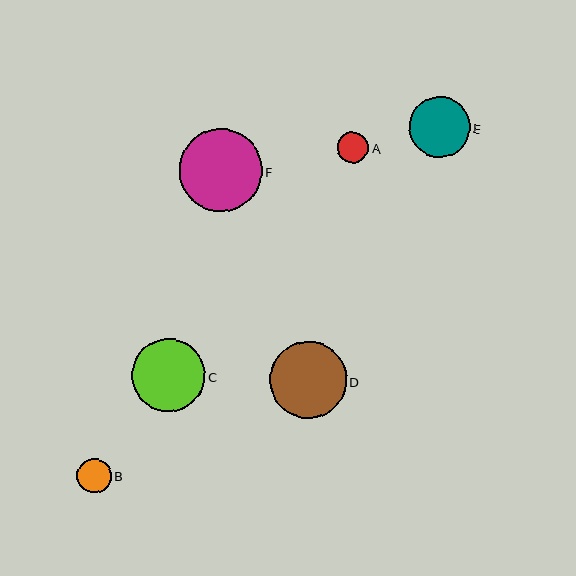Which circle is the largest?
Circle F is the largest with a size of approximately 83 pixels.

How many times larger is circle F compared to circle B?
Circle F is approximately 2.4 times the size of circle B.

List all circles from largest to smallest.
From largest to smallest: F, D, C, E, B, A.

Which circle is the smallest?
Circle A is the smallest with a size of approximately 31 pixels.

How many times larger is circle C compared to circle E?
Circle C is approximately 1.2 times the size of circle E.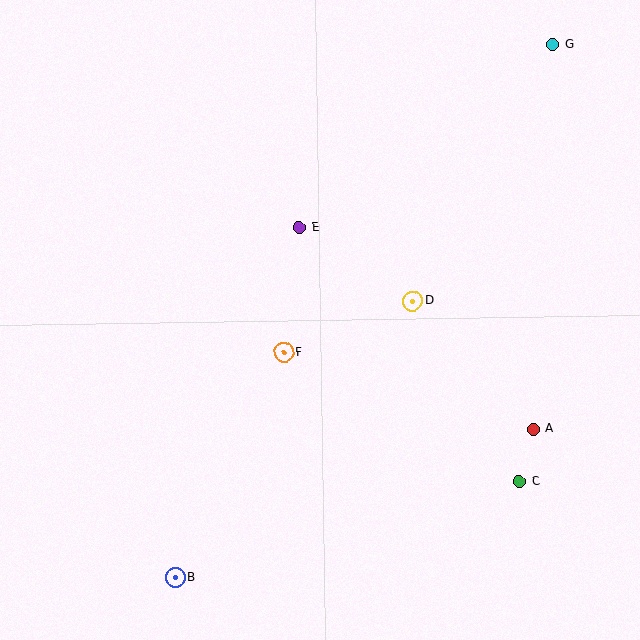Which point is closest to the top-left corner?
Point E is closest to the top-left corner.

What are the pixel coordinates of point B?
Point B is at (175, 578).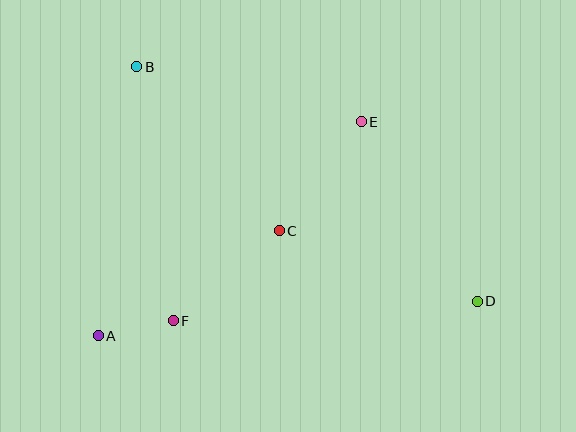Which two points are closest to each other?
Points A and F are closest to each other.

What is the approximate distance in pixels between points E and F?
The distance between E and F is approximately 273 pixels.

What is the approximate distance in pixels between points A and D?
The distance between A and D is approximately 381 pixels.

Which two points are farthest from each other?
Points B and D are farthest from each other.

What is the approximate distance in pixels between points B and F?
The distance between B and F is approximately 256 pixels.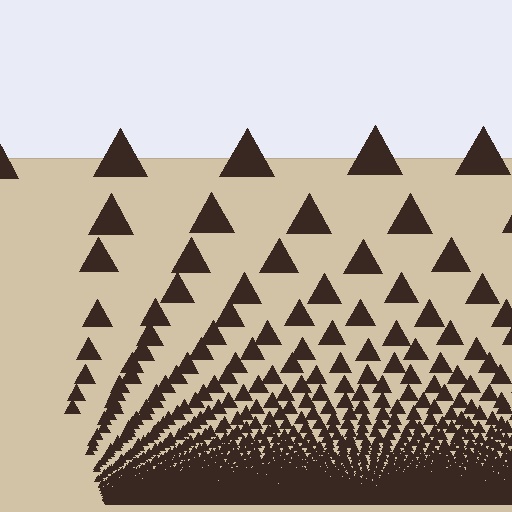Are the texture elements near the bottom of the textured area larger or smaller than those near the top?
Smaller. The gradient is inverted — elements near the bottom are smaller and denser.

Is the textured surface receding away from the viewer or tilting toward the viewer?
The surface appears to tilt toward the viewer. Texture elements get larger and sparser toward the top.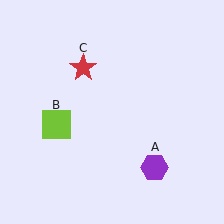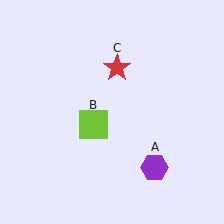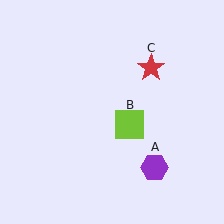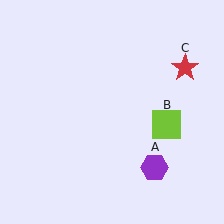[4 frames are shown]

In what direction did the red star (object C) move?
The red star (object C) moved right.